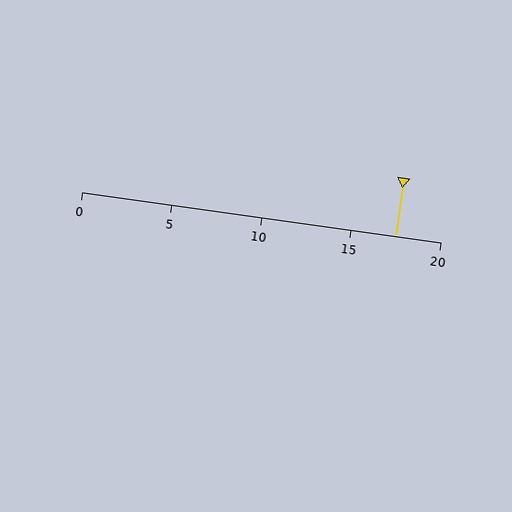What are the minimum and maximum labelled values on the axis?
The axis runs from 0 to 20.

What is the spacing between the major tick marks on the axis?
The major ticks are spaced 5 apart.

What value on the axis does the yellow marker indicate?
The marker indicates approximately 17.5.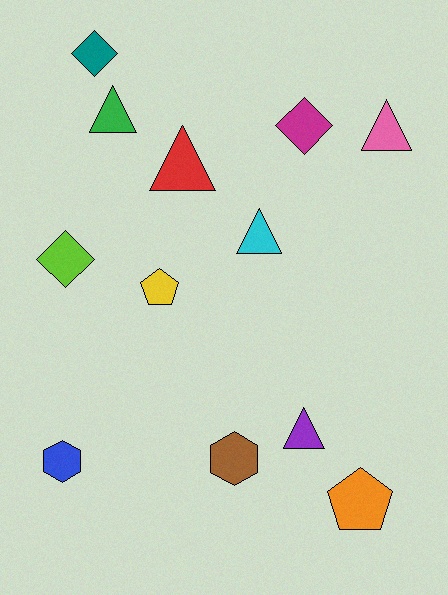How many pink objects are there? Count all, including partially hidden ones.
There is 1 pink object.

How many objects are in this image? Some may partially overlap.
There are 12 objects.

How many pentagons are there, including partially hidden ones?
There are 2 pentagons.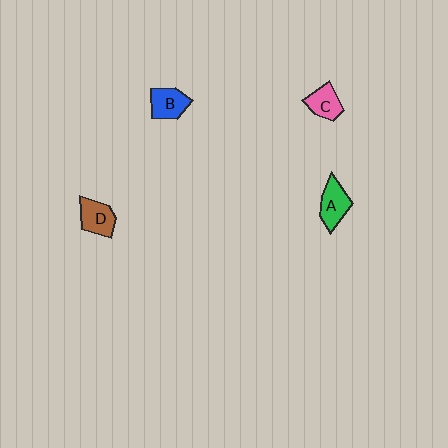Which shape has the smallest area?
Shape C (pink).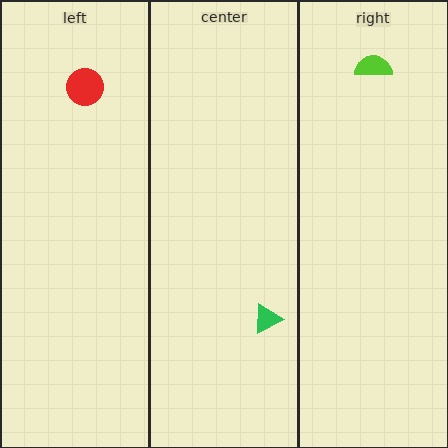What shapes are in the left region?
The red circle.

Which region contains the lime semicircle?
The right region.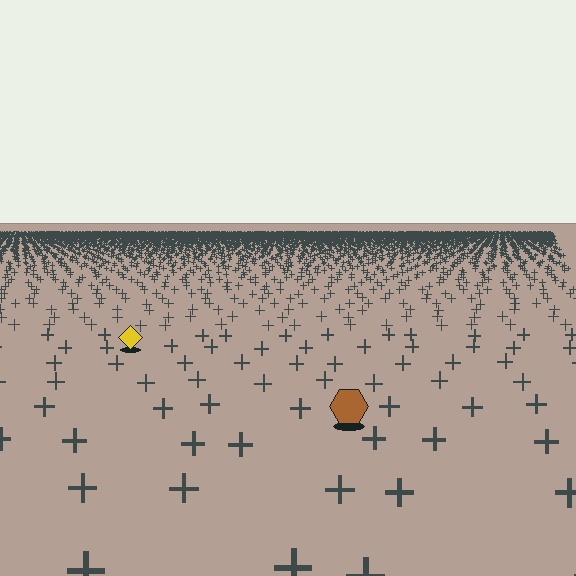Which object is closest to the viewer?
The brown hexagon is closest. The texture marks near it are larger and more spread out.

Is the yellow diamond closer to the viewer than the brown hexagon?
No. The brown hexagon is closer — you can tell from the texture gradient: the ground texture is coarser near it.